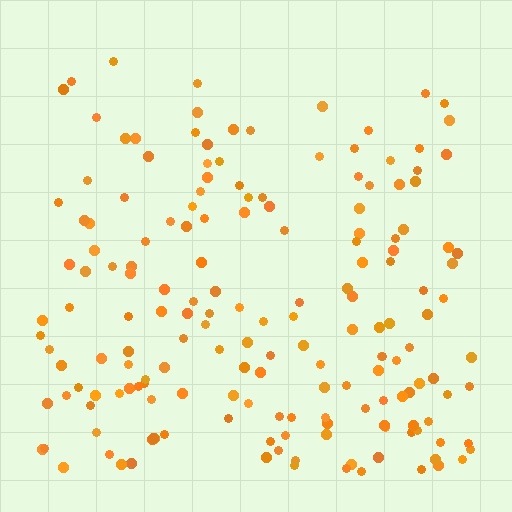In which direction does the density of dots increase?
From top to bottom, with the bottom side densest.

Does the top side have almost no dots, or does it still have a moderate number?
Still a moderate number, just noticeably fewer than the bottom.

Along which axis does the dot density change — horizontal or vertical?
Vertical.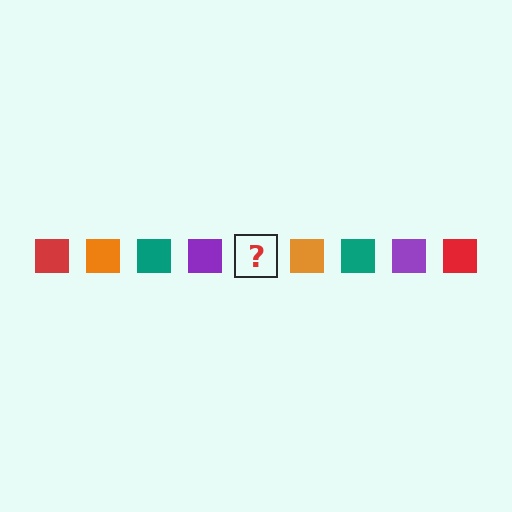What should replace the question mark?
The question mark should be replaced with a red square.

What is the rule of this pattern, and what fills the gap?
The rule is that the pattern cycles through red, orange, teal, purple squares. The gap should be filled with a red square.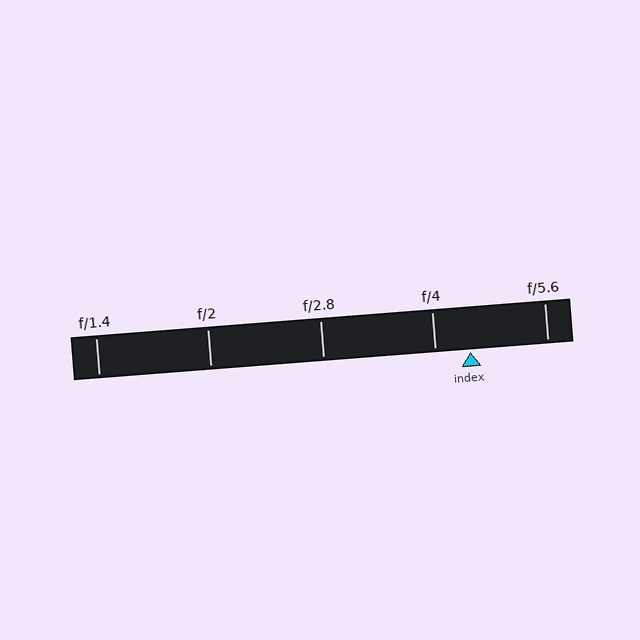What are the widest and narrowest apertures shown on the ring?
The widest aperture shown is f/1.4 and the narrowest is f/5.6.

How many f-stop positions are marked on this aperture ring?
There are 5 f-stop positions marked.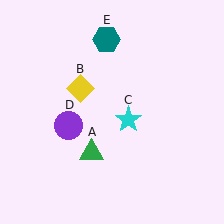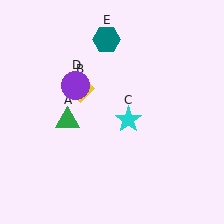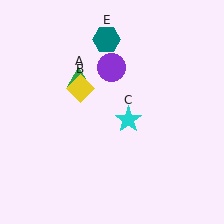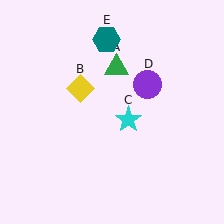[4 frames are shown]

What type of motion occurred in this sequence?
The green triangle (object A), purple circle (object D) rotated clockwise around the center of the scene.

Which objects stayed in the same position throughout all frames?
Yellow diamond (object B) and cyan star (object C) and teal hexagon (object E) remained stationary.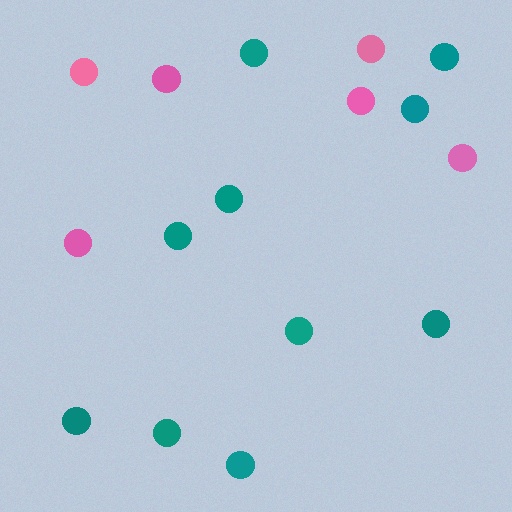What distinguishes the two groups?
There are 2 groups: one group of teal circles (10) and one group of pink circles (6).